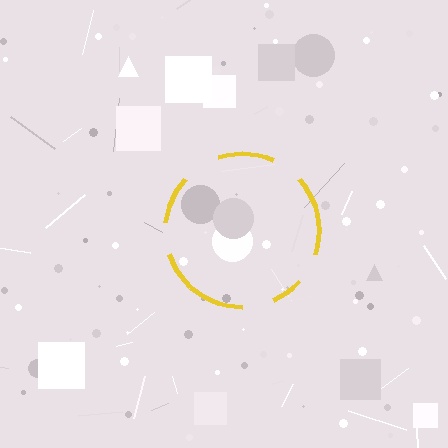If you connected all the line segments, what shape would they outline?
They would outline a circle.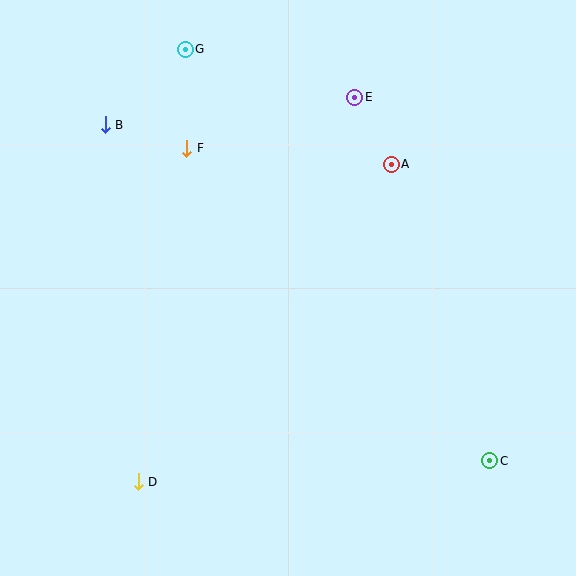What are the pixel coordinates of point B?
Point B is at (105, 125).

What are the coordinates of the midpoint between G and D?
The midpoint between G and D is at (162, 265).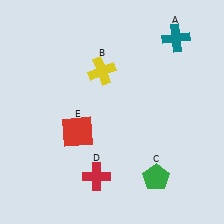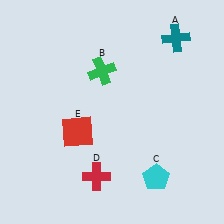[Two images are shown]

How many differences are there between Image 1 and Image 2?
There are 2 differences between the two images.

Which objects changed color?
B changed from yellow to green. C changed from green to cyan.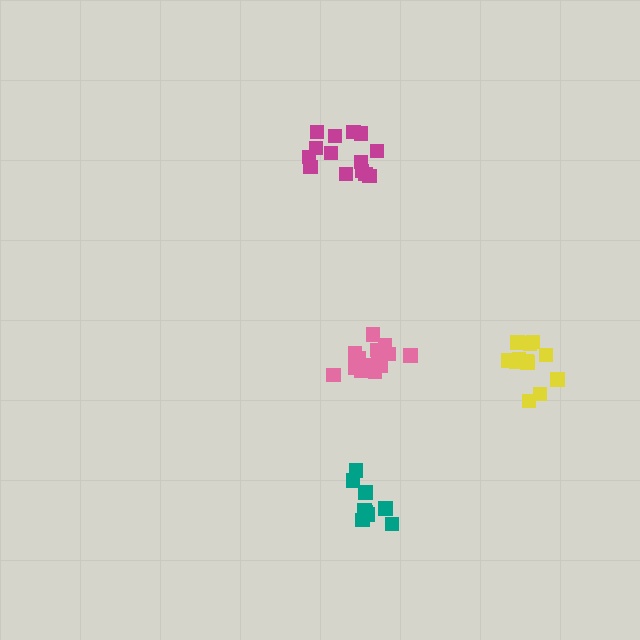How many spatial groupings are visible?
There are 4 spatial groupings.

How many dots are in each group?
Group 1: 15 dots, Group 2: 12 dots, Group 3: 14 dots, Group 4: 9 dots (50 total).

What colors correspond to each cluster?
The clusters are colored: pink, yellow, magenta, teal.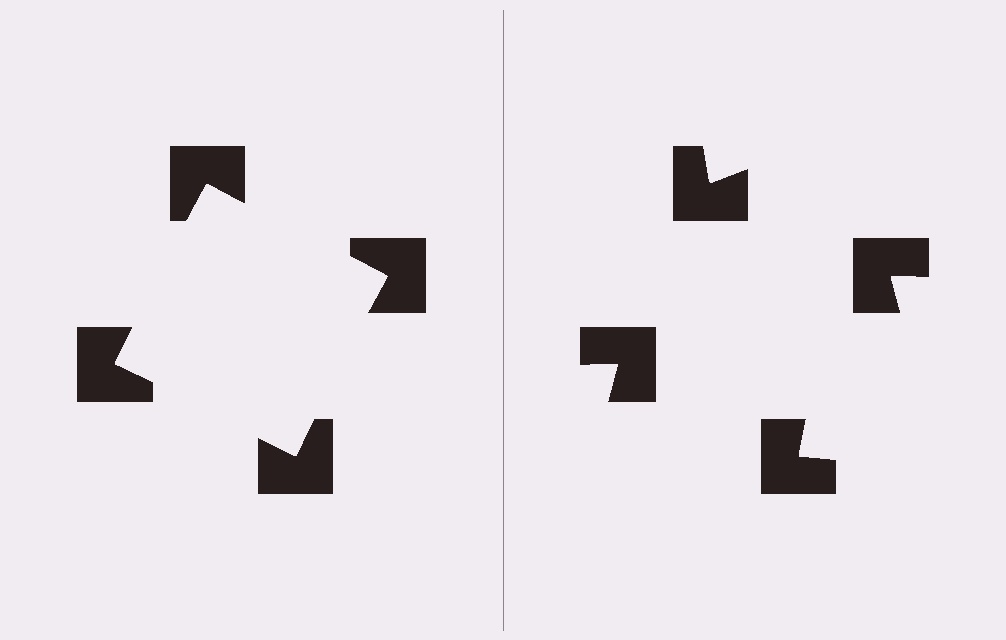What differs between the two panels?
The notched squares are positioned identically on both sides; only the wedge orientations differ. On the left they align to a square; on the right they are misaligned.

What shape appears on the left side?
An illusory square.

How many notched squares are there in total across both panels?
8 — 4 on each side.